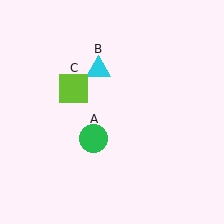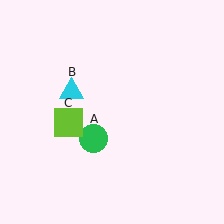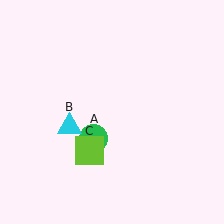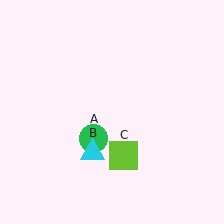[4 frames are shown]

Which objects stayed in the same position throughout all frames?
Green circle (object A) remained stationary.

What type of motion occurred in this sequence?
The cyan triangle (object B), lime square (object C) rotated counterclockwise around the center of the scene.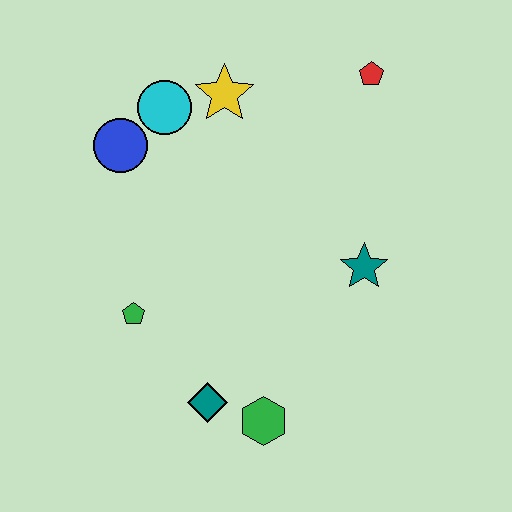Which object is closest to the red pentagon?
The yellow star is closest to the red pentagon.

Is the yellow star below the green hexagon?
No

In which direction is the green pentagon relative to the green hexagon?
The green pentagon is to the left of the green hexagon.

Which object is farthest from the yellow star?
The green hexagon is farthest from the yellow star.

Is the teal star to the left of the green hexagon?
No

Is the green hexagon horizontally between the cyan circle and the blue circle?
No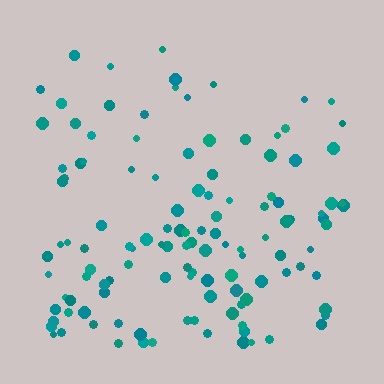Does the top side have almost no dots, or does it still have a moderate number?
Still a moderate number, just noticeably fewer than the bottom.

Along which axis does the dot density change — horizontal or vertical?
Vertical.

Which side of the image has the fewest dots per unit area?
The top.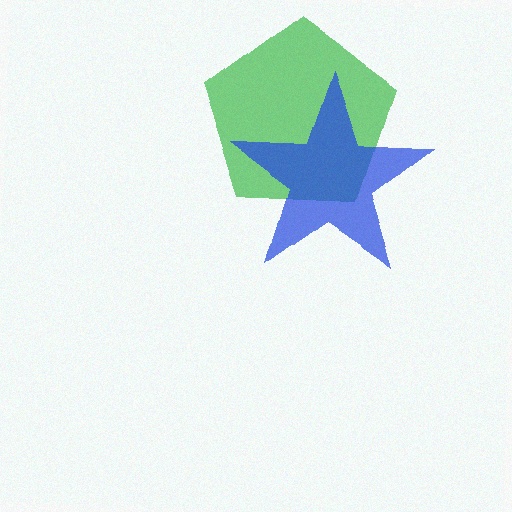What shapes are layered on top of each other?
The layered shapes are: a green pentagon, a blue star.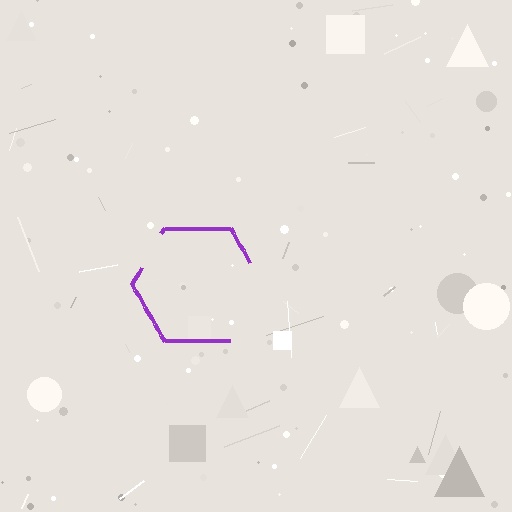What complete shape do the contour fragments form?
The contour fragments form a hexagon.